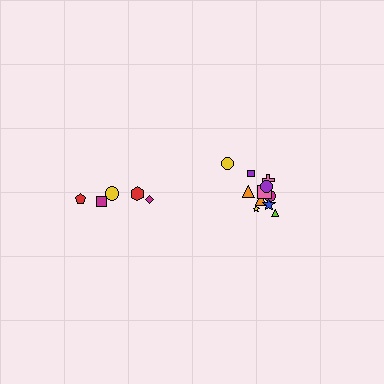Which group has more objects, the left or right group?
The right group.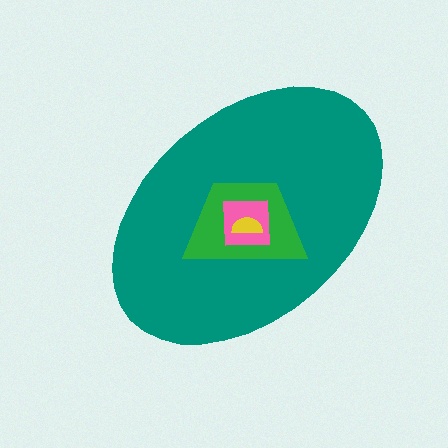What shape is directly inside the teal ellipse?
The green trapezoid.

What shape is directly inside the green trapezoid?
The pink square.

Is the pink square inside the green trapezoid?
Yes.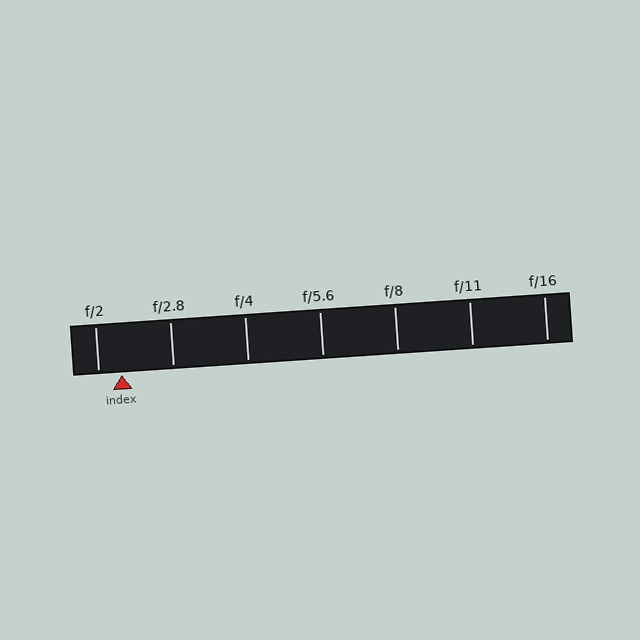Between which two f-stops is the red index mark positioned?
The index mark is between f/2 and f/2.8.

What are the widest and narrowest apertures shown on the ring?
The widest aperture shown is f/2 and the narrowest is f/16.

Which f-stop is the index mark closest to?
The index mark is closest to f/2.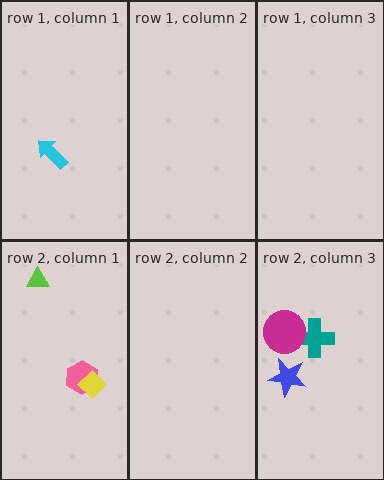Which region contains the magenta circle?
The row 2, column 3 region.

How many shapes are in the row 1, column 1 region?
1.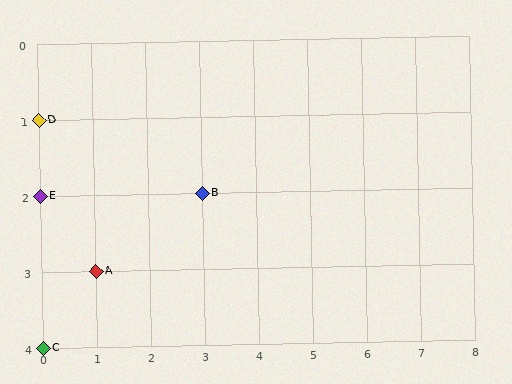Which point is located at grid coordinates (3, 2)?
Point B is at (3, 2).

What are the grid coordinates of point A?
Point A is at grid coordinates (1, 3).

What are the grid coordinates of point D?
Point D is at grid coordinates (0, 1).